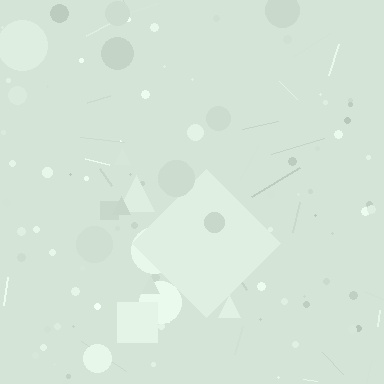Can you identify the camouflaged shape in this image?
The camouflaged shape is a diamond.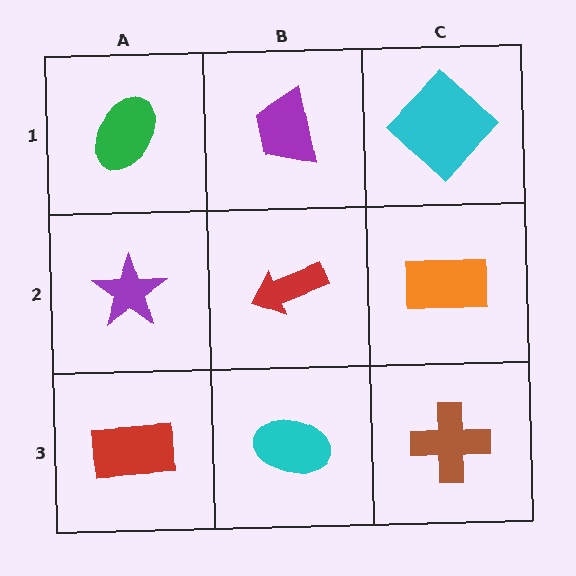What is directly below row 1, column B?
A red arrow.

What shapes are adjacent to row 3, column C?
An orange rectangle (row 2, column C), a cyan ellipse (row 3, column B).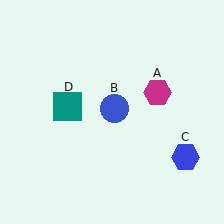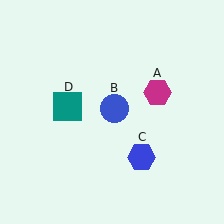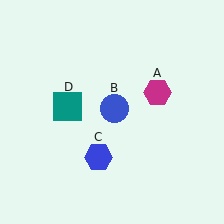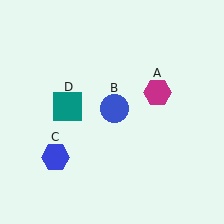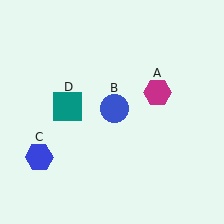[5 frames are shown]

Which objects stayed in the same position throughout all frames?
Magenta hexagon (object A) and blue circle (object B) and teal square (object D) remained stationary.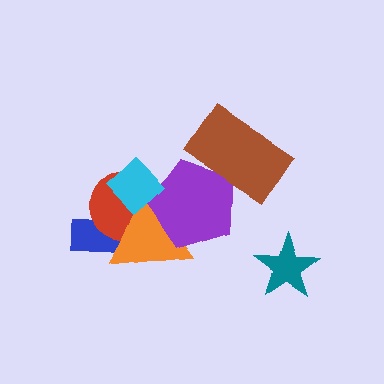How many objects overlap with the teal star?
0 objects overlap with the teal star.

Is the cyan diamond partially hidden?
No, no other shape covers it.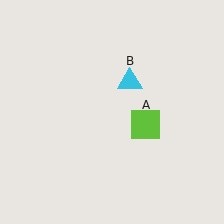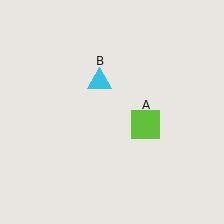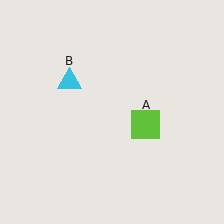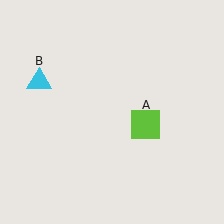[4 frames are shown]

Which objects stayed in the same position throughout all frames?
Lime square (object A) remained stationary.